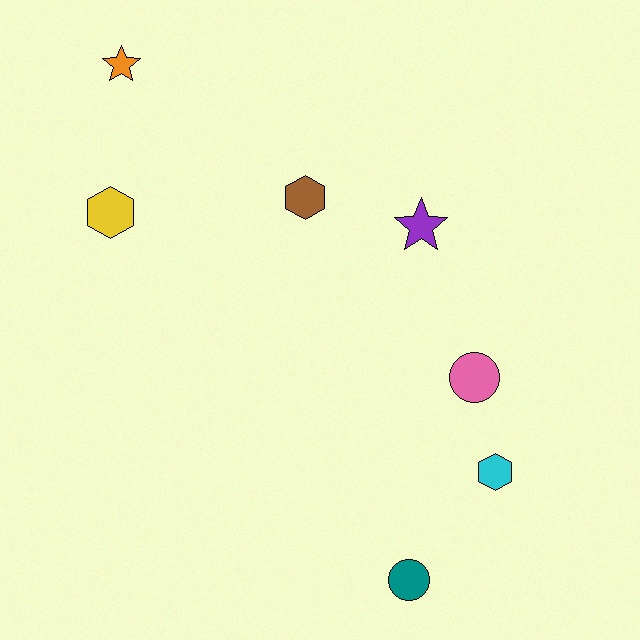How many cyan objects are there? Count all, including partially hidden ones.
There is 1 cyan object.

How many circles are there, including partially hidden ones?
There are 2 circles.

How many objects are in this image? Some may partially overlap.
There are 7 objects.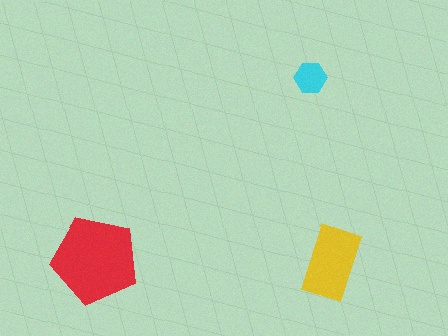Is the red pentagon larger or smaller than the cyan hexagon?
Larger.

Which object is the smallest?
The cyan hexagon.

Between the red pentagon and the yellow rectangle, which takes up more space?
The red pentagon.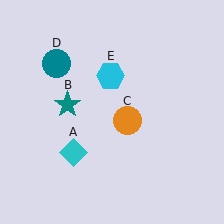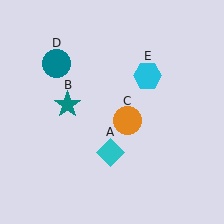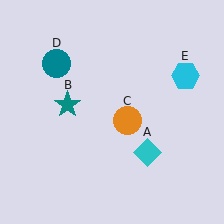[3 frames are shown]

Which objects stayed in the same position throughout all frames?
Teal star (object B) and orange circle (object C) and teal circle (object D) remained stationary.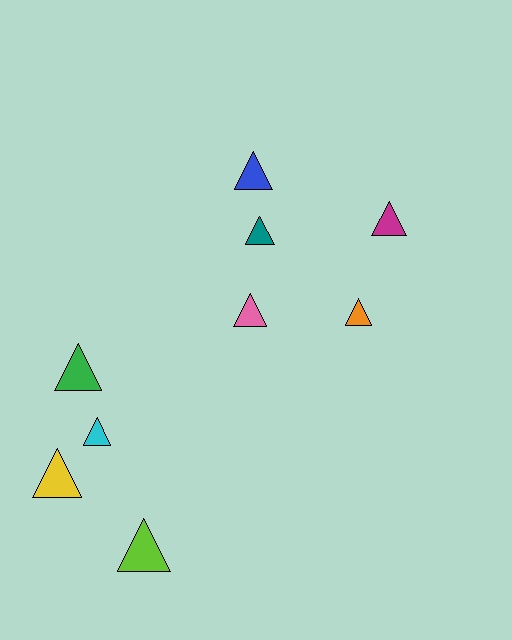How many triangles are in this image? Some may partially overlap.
There are 9 triangles.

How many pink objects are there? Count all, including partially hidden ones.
There is 1 pink object.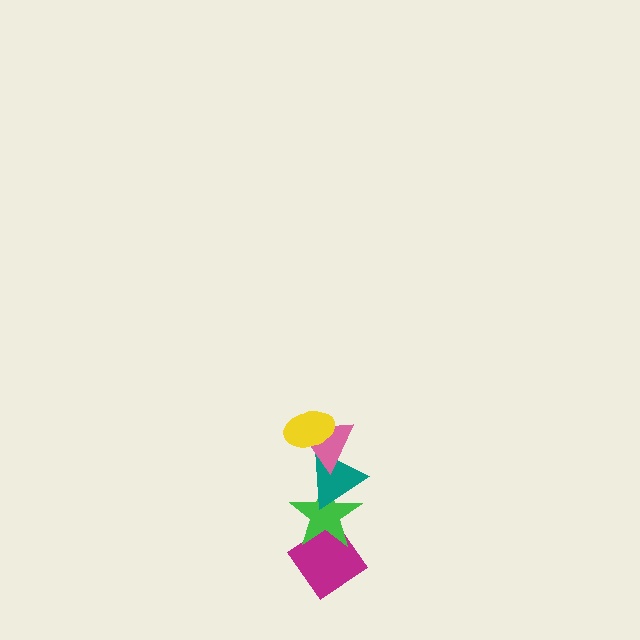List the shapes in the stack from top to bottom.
From top to bottom: the yellow ellipse, the pink triangle, the teal triangle, the green star, the magenta diamond.